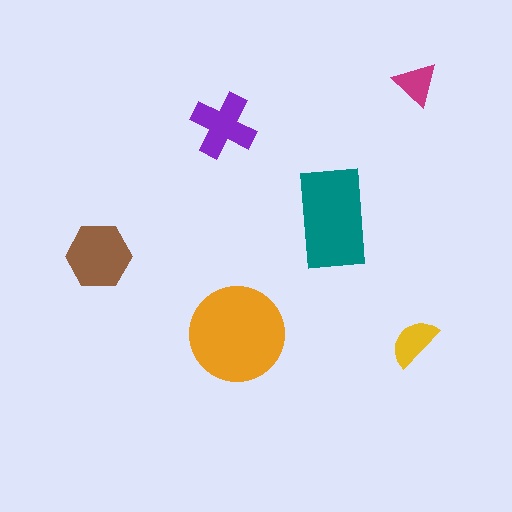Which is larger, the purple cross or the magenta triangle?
The purple cross.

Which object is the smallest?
The magenta triangle.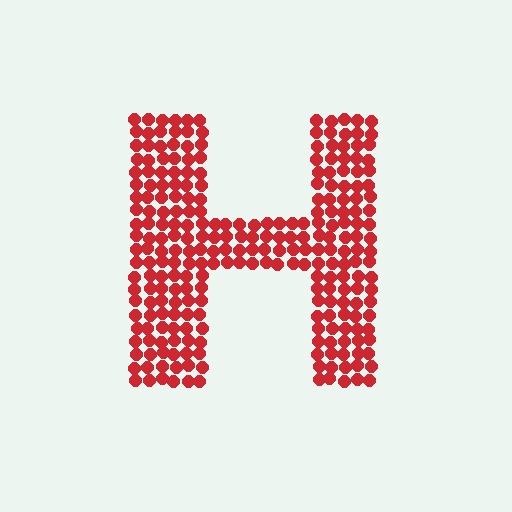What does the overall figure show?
The overall figure shows the letter H.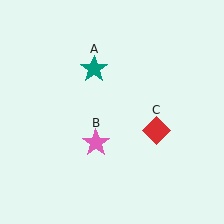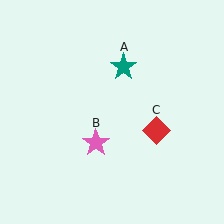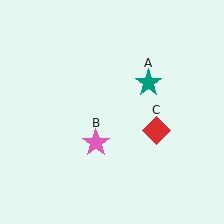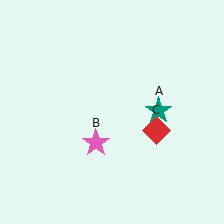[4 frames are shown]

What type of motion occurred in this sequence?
The teal star (object A) rotated clockwise around the center of the scene.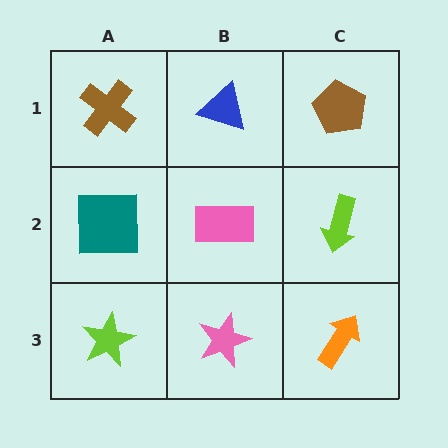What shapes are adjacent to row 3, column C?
A lime arrow (row 2, column C), a pink star (row 3, column B).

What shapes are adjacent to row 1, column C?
A lime arrow (row 2, column C), a blue triangle (row 1, column B).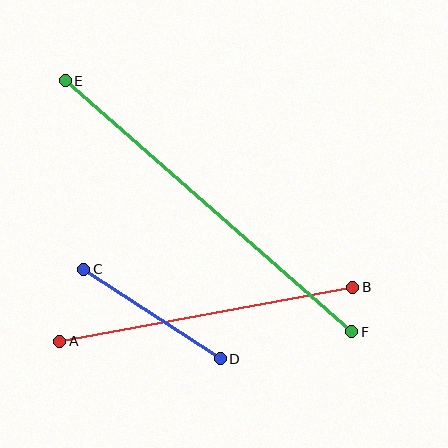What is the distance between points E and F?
The distance is approximately 381 pixels.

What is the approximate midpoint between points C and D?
The midpoint is at approximately (152, 314) pixels.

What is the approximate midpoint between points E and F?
The midpoint is at approximately (209, 206) pixels.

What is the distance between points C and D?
The distance is approximately 163 pixels.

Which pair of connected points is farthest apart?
Points E and F are farthest apart.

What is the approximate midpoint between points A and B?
The midpoint is at approximately (206, 314) pixels.